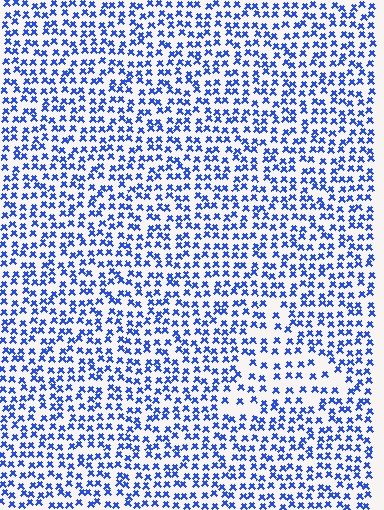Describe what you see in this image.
The image contains small blue elements arranged at two different densities. A triangle-shaped region is visible where the elements are less densely packed than the surrounding area.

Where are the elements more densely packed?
The elements are more densely packed outside the triangle boundary.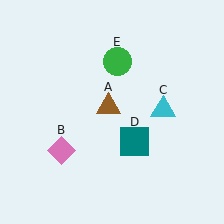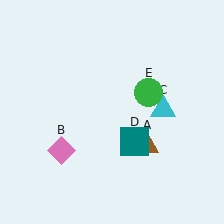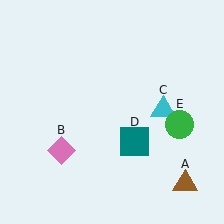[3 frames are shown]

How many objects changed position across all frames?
2 objects changed position: brown triangle (object A), green circle (object E).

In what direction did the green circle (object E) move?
The green circle (object E) moved down and to the right.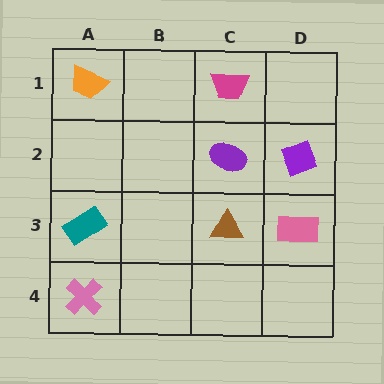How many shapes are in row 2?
2 shapes.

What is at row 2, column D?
A purple diamond.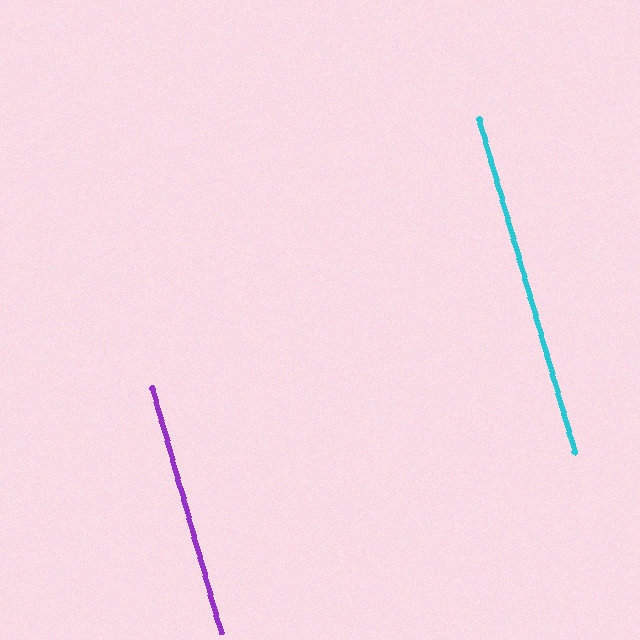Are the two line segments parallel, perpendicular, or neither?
Parallel — their directions differ by only 0.3°.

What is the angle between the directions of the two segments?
Approximately 0 degrees.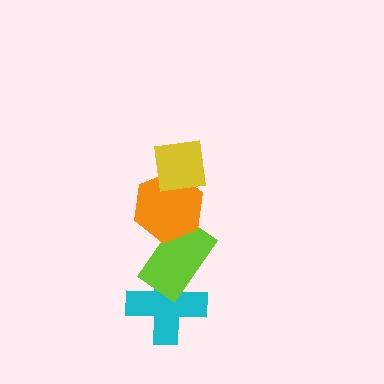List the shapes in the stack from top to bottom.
From top to bottom: the yellow square, the orange hexagon, the lime rectangle, the cyan cross.